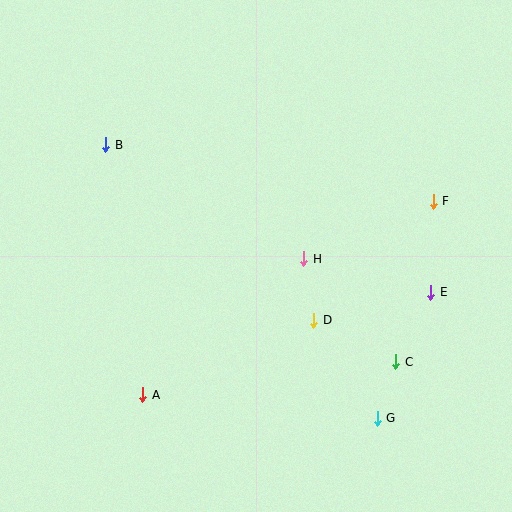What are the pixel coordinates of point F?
Point F is at (433, 201).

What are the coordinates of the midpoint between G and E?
The midpoint between G and E is at (404, 355).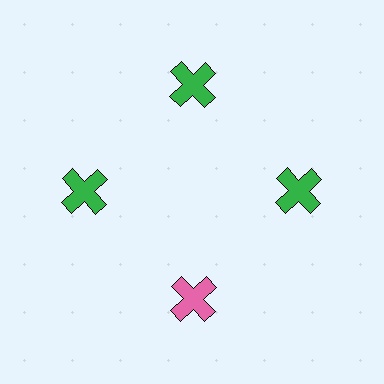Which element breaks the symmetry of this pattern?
The pink cross at roughly the 6 o'clock position breaks the symmetry. All other shapes are green crosses.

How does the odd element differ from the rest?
It has a different color: pink instead of green.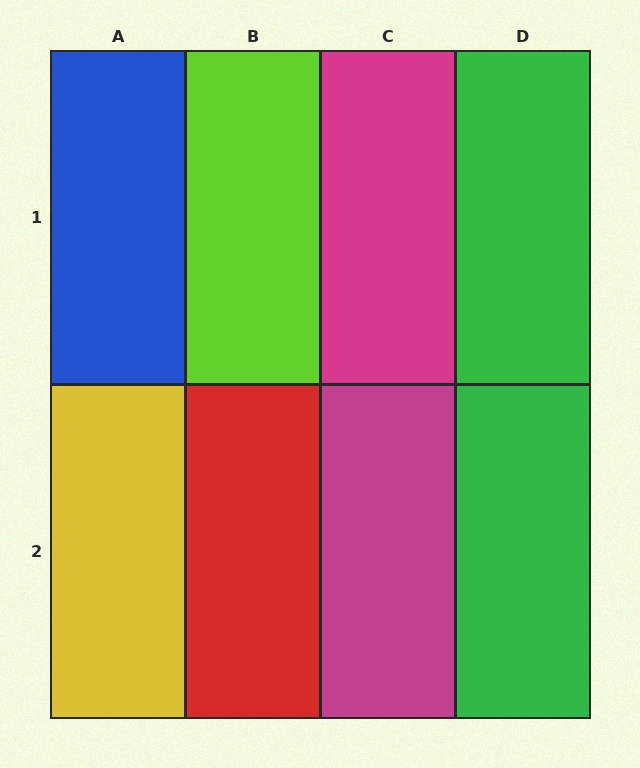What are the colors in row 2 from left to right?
Yellow, red, magenta, green.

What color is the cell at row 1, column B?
Lime.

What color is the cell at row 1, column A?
Blue.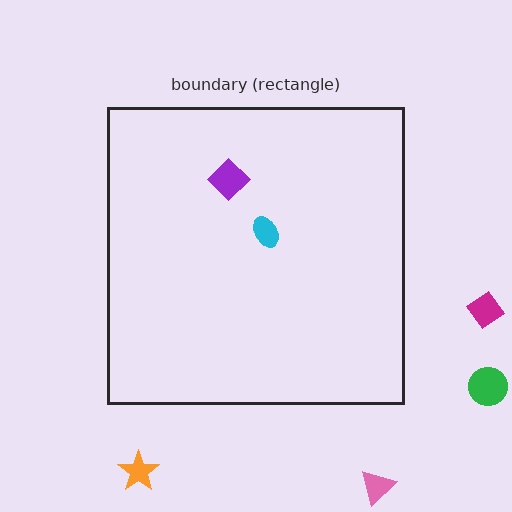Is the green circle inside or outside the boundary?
Outside.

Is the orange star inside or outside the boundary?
Outside.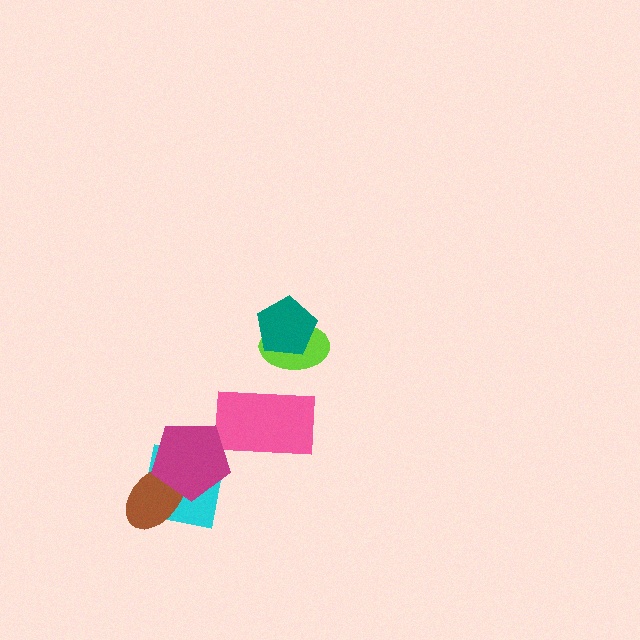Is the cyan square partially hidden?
Yes, it is partially covered by another shape.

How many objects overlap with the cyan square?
2 objects overlap with the cyan square.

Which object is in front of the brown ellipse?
The magenta pentagon is in front of the brown ellipse.